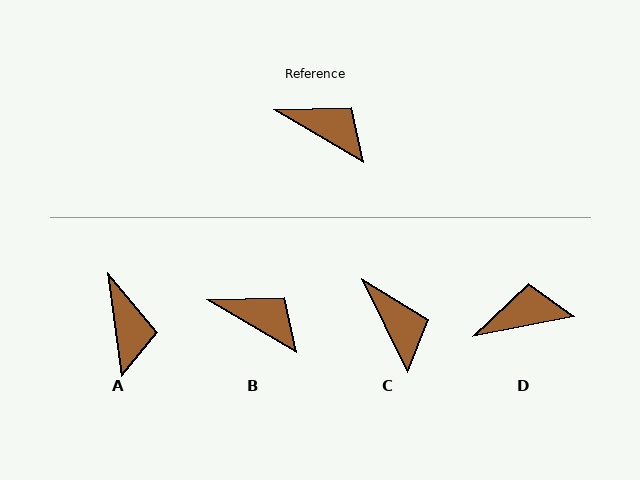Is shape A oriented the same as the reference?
No, it is off by about 52 degrees.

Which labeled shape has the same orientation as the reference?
B.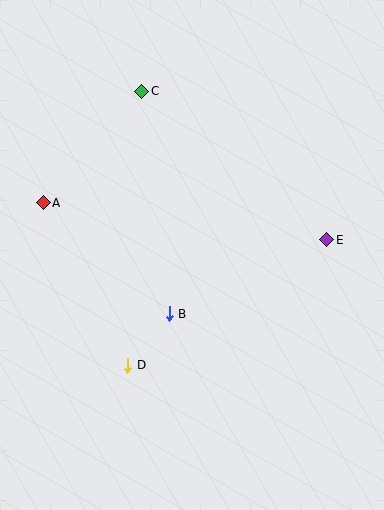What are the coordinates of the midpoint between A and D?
The midpoint between A and D is at (85, 284).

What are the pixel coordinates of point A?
Point A is at (43, 203).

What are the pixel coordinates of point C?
Point C is at (142, 91).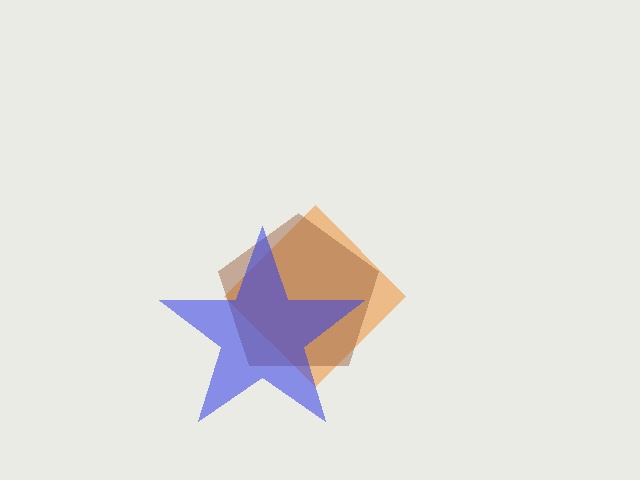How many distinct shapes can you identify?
There are 3 distinct shapes: an orange diamond, a brown pentagon, a blue star.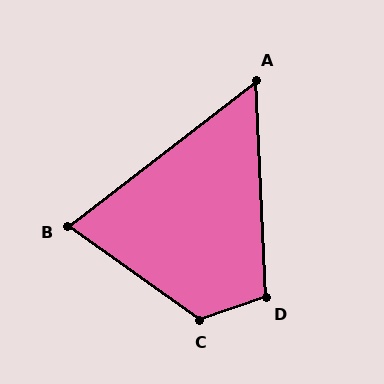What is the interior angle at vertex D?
Approximately 107 degrees (obtuse).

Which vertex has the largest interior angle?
C, at approximately 125 degrees.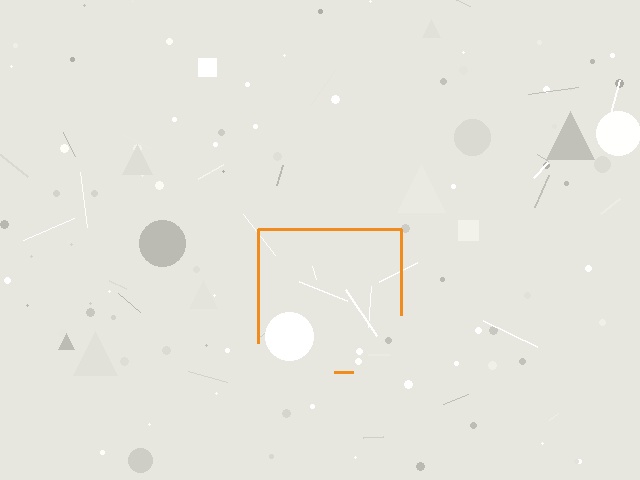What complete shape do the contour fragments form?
The contour fragments form a square.